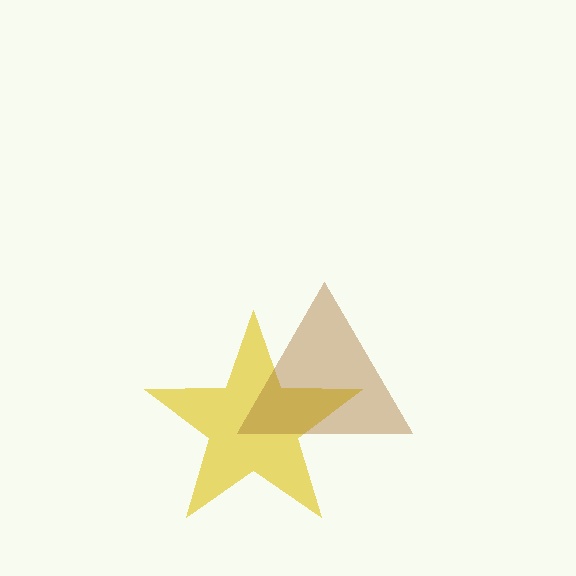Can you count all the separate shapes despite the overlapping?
Yes, there are 2 separate shapes.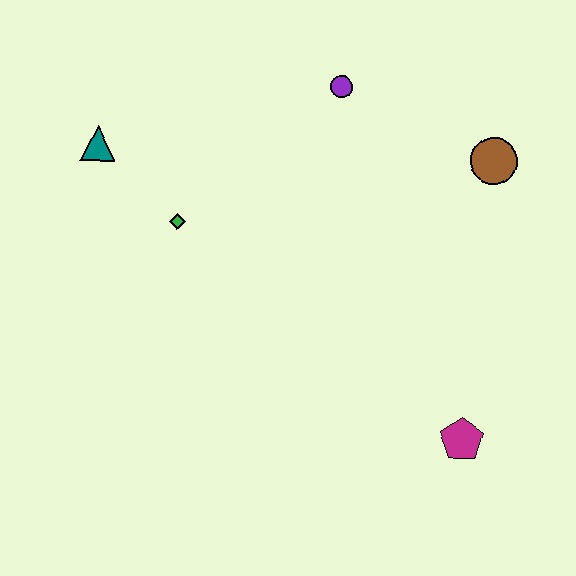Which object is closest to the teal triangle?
The green diamond is closest to the teal triangle.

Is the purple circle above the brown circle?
Yes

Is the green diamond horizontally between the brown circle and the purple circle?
No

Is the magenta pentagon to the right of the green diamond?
Yes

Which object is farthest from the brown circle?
The teal triangle is farthest from the brown circle.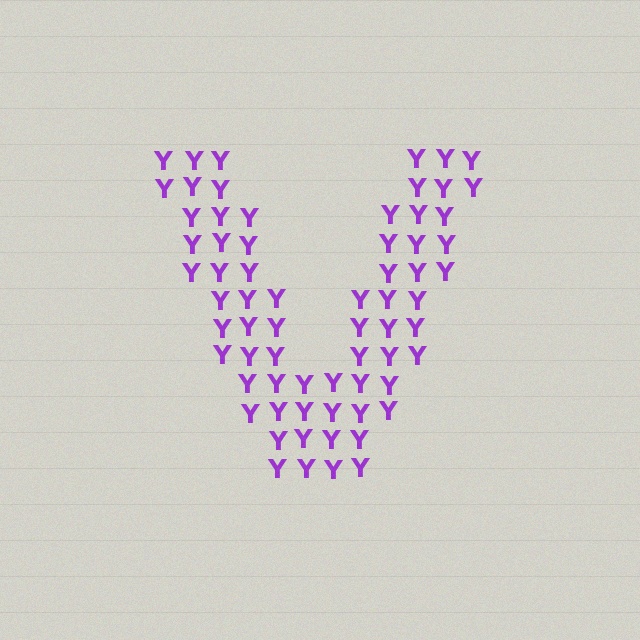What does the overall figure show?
The overall figure shows the letter V.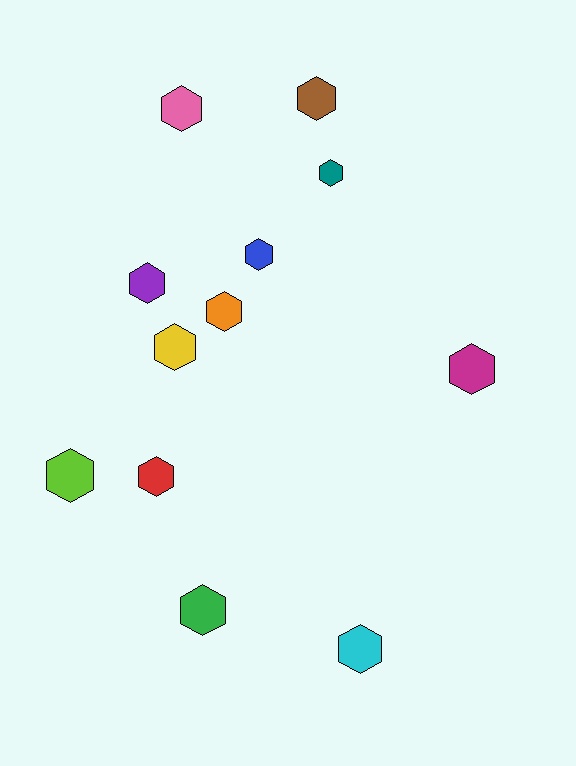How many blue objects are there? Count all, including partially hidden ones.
There is 1 blue object.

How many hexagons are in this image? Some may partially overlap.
There are 12 hexagons.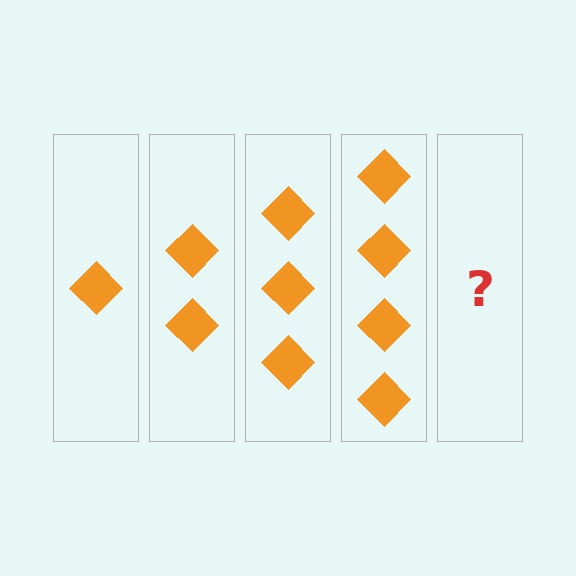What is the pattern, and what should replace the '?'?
The pattern is that each step adds one more diamond. The '?' should be 5 diamonds.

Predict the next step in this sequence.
The next step is 5 diamonds.